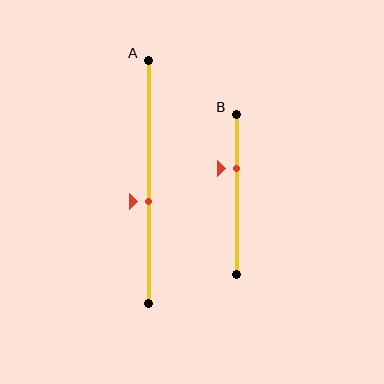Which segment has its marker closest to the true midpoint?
Segment A has its marker closest to the true midpoint.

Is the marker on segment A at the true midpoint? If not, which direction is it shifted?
No, the marker on segment A is shifted downward by about 8% of the segment length.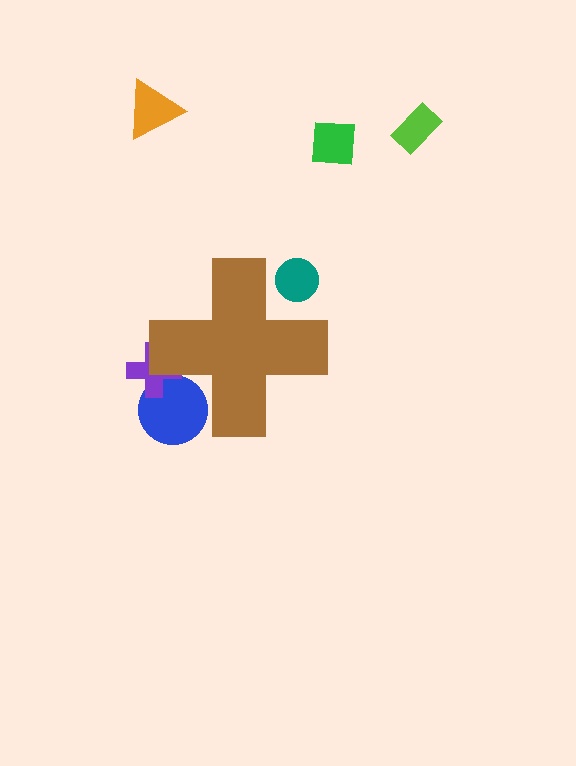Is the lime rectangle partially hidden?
No, the lime rectangle is fully visible.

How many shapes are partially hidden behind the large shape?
3 shapes are partially hidden.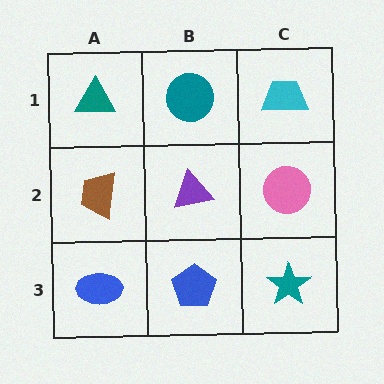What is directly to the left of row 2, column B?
A brown trapezoid.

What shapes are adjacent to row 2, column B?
A teal circle (row 1, column B), a blue pentagon (row 3, column B), a brown trapezoid (row 2, column A), a pink circle (row 2, column C).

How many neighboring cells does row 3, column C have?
2.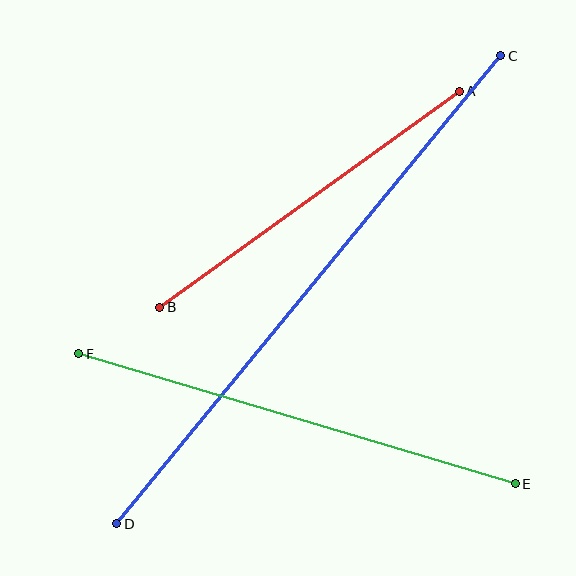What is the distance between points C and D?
The distance is approximately 606 pixels.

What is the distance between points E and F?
The distance is approximately 455 pixels.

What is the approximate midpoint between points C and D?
The midpoint is at approximately (309, 290) pixels.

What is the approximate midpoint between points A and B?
The midpoint is at approximately (309, 199) pixels.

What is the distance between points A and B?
The distance is approximately 369 pixels.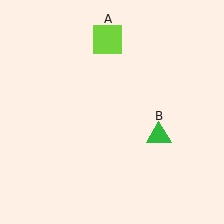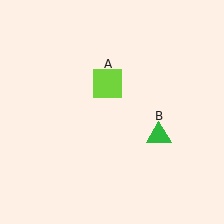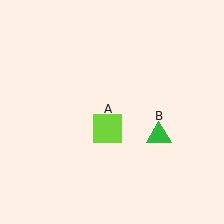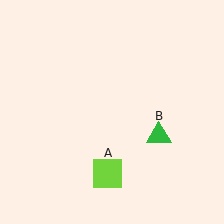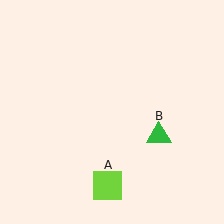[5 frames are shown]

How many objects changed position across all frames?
1 object changed position: lime square (object A).